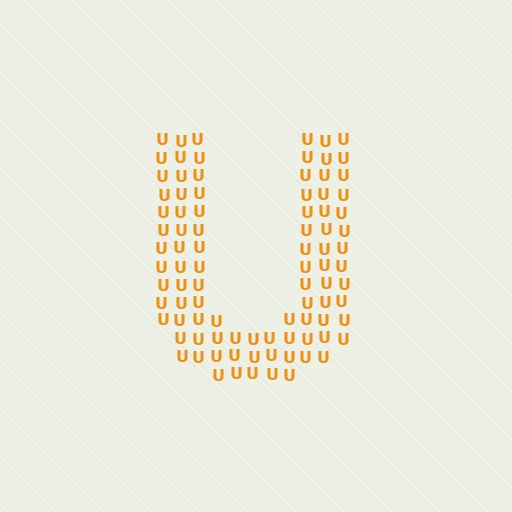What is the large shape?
The large shape is the letter U.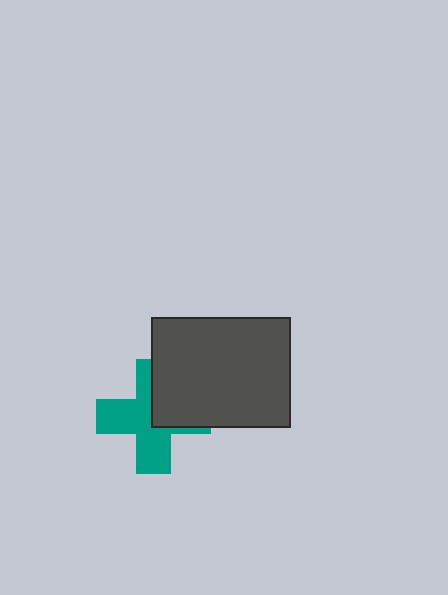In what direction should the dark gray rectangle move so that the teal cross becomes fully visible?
The dark gray rectangle should move toward the upper-right. That is the shortest direction to clear the overlap and leave the teal cross fully visible.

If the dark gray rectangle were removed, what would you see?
You would see the complete teal cross.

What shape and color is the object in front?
The object in front is a dark gray rectangle.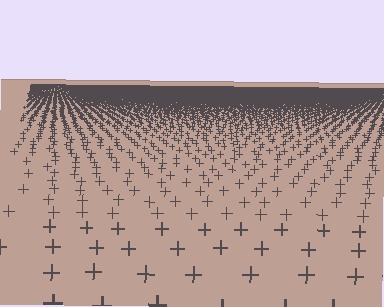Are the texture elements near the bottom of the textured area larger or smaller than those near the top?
Larger. Near the bottom, elements are closer to the viewer and appear at a bigger on-screen size.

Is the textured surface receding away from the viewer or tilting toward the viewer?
The surface is receding away from the viewer. Texture elements get smaller and denser toward the top.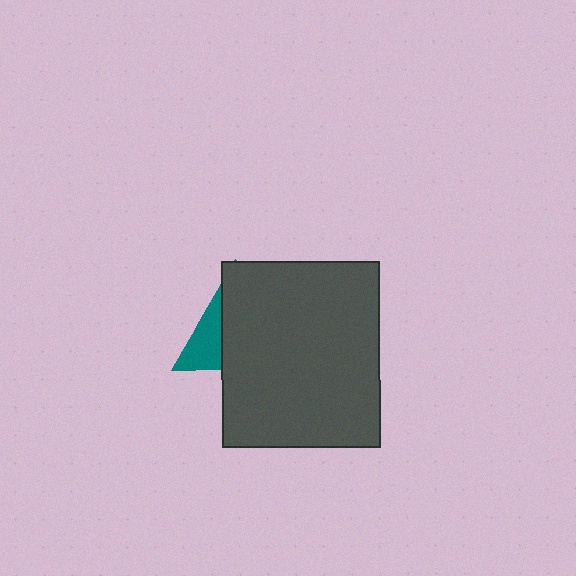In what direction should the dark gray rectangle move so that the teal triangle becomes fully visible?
The dark gray rectangle should move right. That is the shortest direction to clear the overlap and leave the teal triangle fully visible.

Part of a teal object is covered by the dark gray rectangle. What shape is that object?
It is a triangle.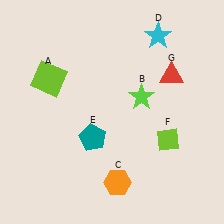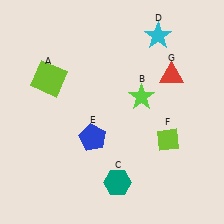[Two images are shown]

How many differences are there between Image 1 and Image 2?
There are 2 differences between the two images.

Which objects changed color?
C changed from orange to teal. E changed from teal to blue.